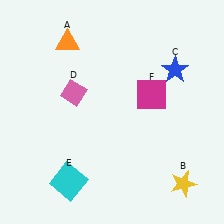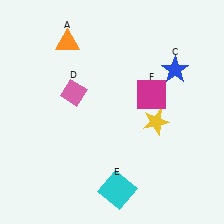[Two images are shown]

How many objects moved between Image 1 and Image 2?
2 objects moved between the two images.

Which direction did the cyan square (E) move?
The cyan square (E) moved right.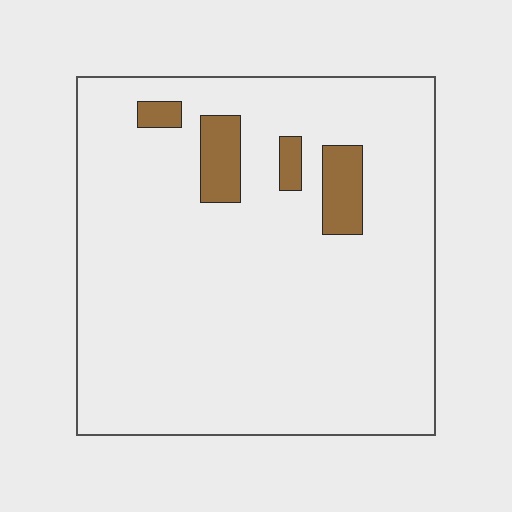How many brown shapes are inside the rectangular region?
4.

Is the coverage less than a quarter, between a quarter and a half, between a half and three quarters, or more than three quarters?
Less than a quarter.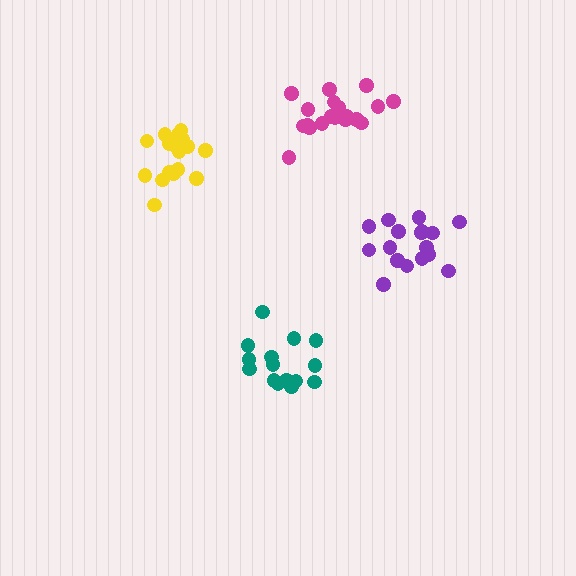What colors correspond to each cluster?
The clusters are colored: magenta, purple, teal, yellow.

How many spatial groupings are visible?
There are 4 spatial groupings.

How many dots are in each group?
Group 1: 20 dots, Group 2: 17 dots, Group 3: 15 dots, Group 4: 18 dots (70 total).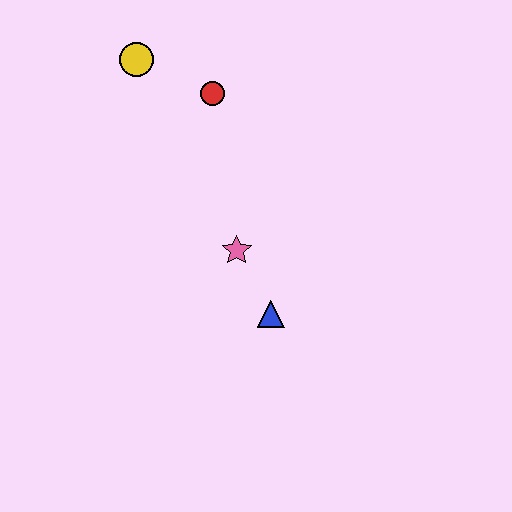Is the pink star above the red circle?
No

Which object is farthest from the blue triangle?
The yellow circle is farthest from the blue triangle.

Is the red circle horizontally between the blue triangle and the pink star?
No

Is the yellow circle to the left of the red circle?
Yes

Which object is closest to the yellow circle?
The red circle is closest to the yellow circle.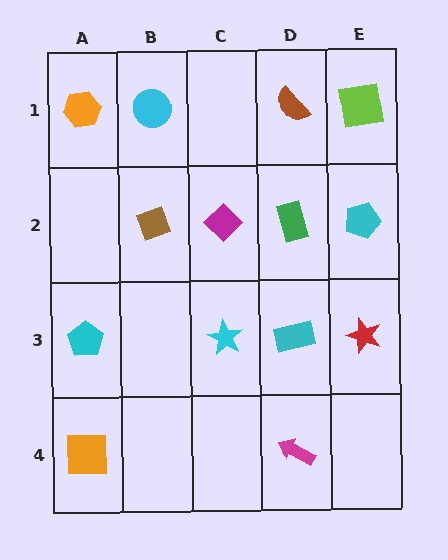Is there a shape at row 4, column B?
No, that cell is empty.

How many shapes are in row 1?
4 shapes.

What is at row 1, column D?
A brown semicircle.